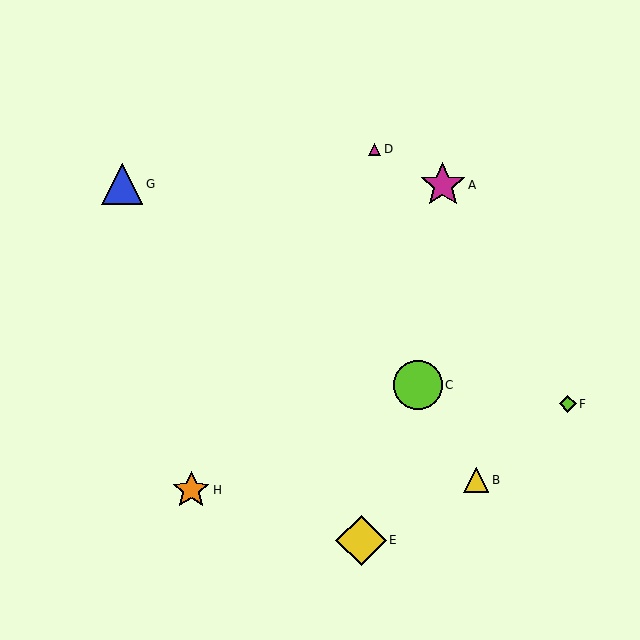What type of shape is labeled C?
Shape C is a lime circle.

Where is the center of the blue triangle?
The center of the blue triangle is at (122, 184).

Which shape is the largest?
The yellow diamond (labeled E) is the largest.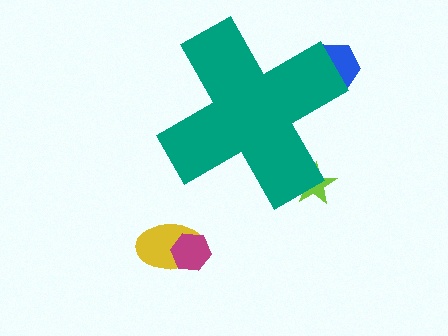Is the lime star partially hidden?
Yes, the lime star is partially hidden behind the teal cross.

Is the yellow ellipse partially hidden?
No, the yellow ellipse is fully visible.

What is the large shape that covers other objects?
A teal cross.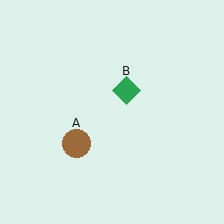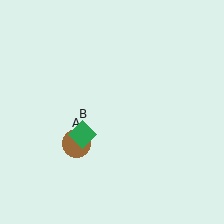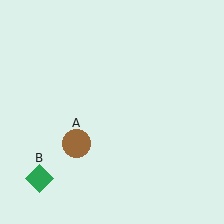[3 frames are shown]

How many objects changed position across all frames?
1 object changed position: green diamond (object B).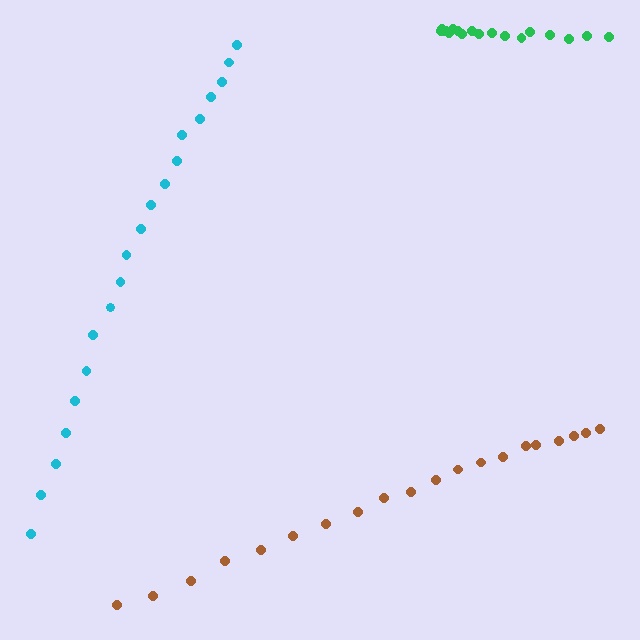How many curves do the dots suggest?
There are 3 distinct paths.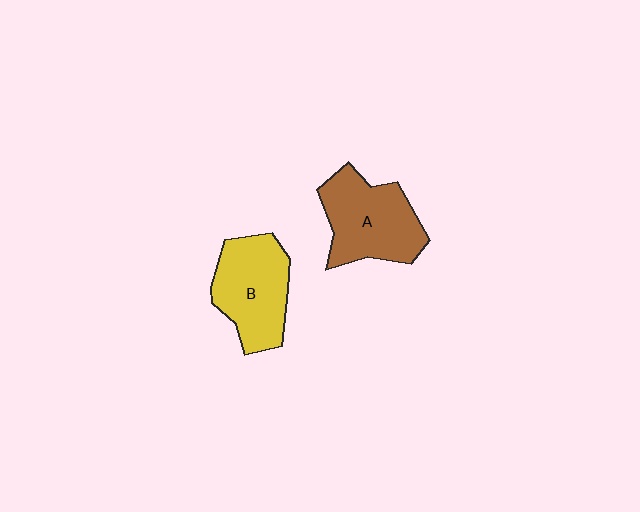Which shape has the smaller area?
Shape B (yellow).